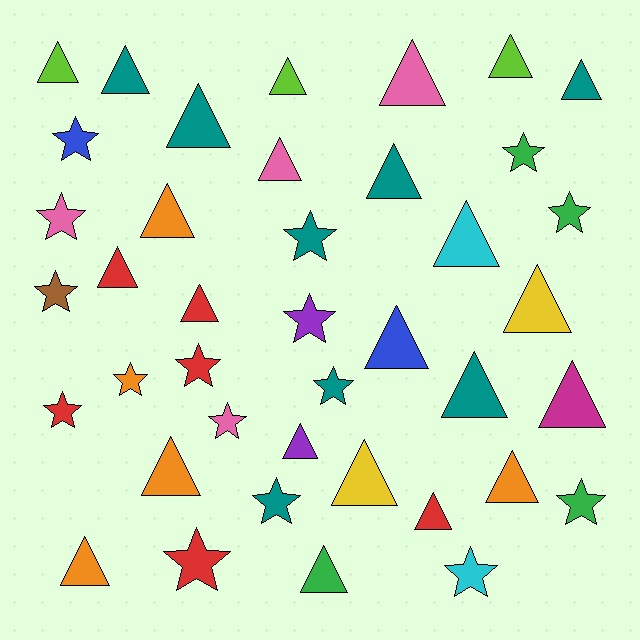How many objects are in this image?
There are 40 objects.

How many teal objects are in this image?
There are 8 teal objects.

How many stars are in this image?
There are 16 stars.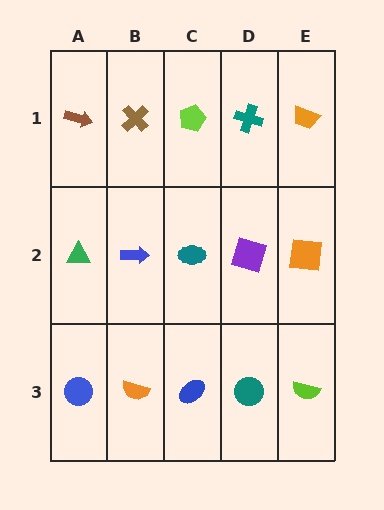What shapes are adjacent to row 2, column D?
A teal cross (row 1, column D), a teal circle (row 3, column D), a teal ellipse (row 2, column C), an orange square (row 2, column E).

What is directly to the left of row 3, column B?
A blue circle.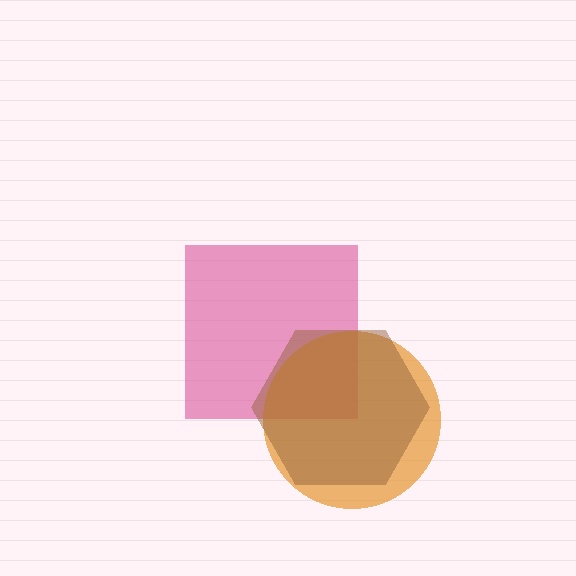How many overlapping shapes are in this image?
There are 3 overlapping shapes in the image.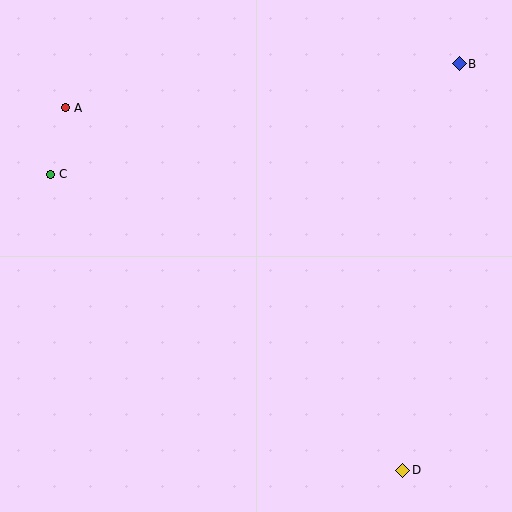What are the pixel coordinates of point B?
Point B is at (459, 64).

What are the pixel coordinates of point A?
Point A is at (65, 108).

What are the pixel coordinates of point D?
Point D is at (403, 470).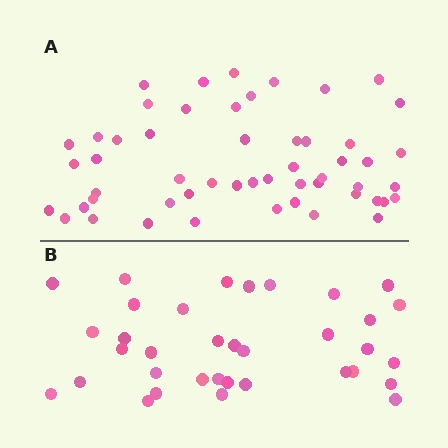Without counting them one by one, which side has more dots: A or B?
Region A (the top region) has more dots.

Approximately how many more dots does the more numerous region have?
Region A has approximately 20 more dots than region B.